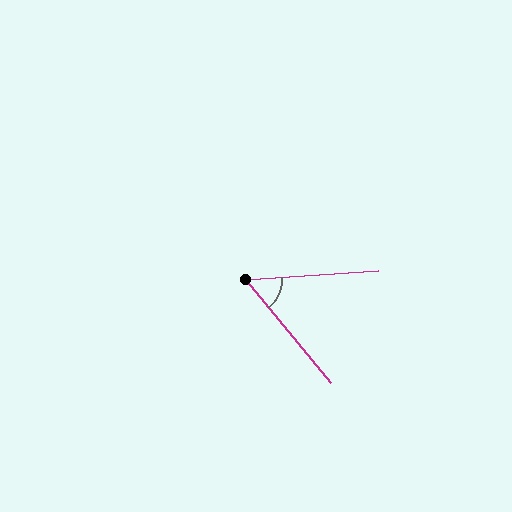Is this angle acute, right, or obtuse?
It is acute.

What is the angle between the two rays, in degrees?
Approximately 54 degrees.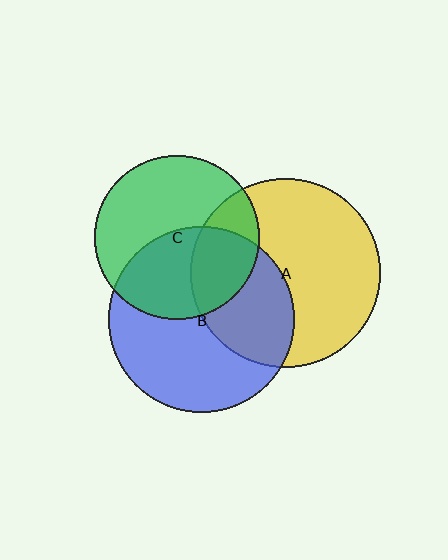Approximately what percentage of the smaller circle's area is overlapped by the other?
Approximately 45%.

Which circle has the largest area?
Circle A (yellow).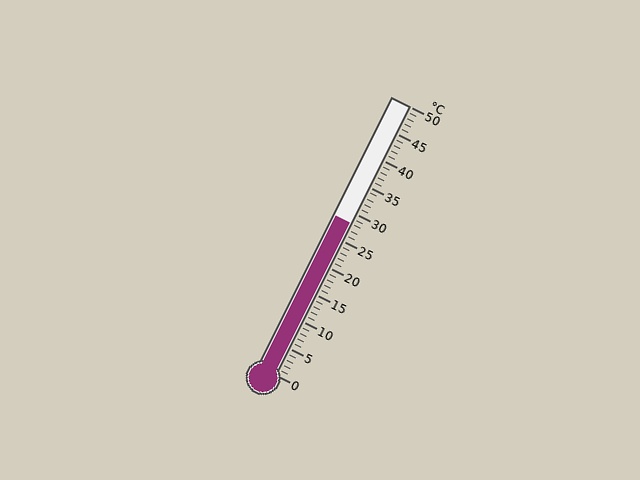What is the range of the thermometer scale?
The thermometer scale ranges from 0°C to 50°C.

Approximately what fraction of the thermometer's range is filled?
The thermometer is filled to approximately 55% of its range.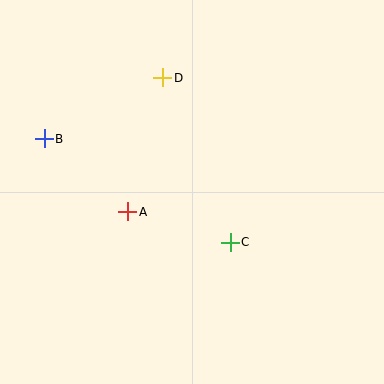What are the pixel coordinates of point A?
Point A is at (128, 212).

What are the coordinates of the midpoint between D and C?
The midpoint between D and C is at (197, 160).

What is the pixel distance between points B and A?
The distance between B and A is 110 pixels.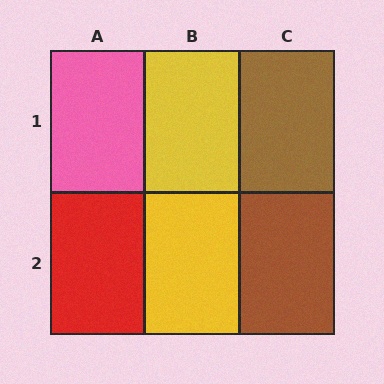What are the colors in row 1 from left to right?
Pink, yellow, brown.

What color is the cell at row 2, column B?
Yellow.